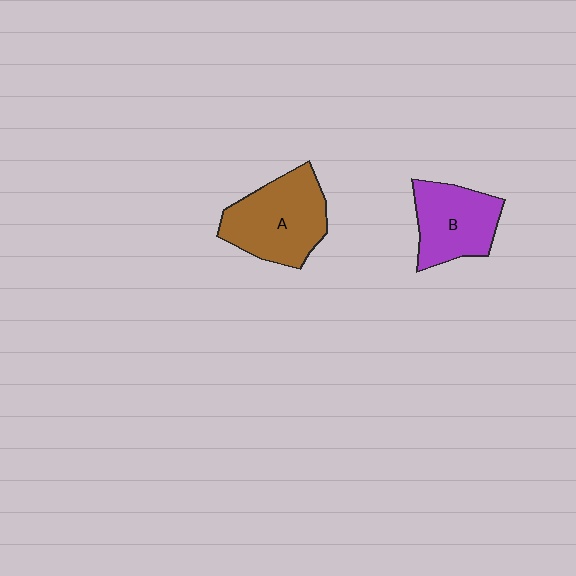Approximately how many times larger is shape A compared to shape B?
Approximately 1.3 times.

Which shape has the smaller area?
Shape B (purple).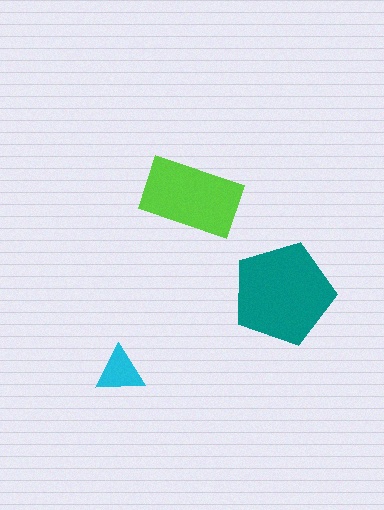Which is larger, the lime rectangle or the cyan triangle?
The lime rectangle.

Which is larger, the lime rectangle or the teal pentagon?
The teal pentagon.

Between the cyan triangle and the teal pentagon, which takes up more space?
The teal pentagon.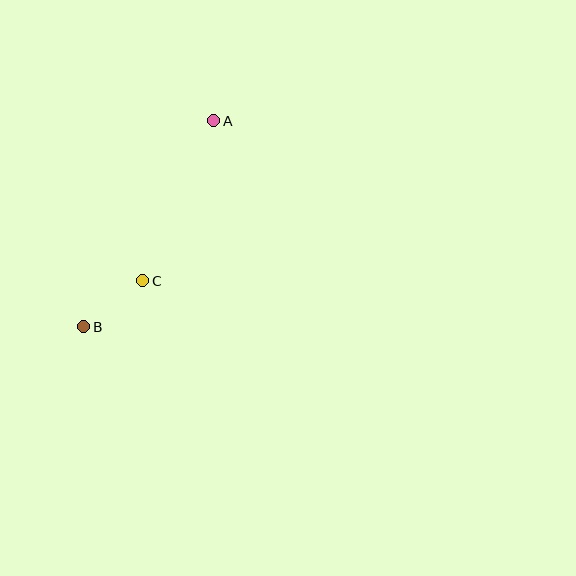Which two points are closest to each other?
Points B and C are closest to each other.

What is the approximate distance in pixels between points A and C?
The distance between A and C is approximately 175 pixels.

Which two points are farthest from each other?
Points A and B are farthest from each other.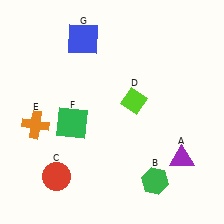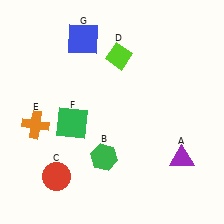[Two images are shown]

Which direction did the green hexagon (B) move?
The green hexagon (B) moved left.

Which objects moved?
The objects that moved are: the green hexagon (B), the lime diamond (D).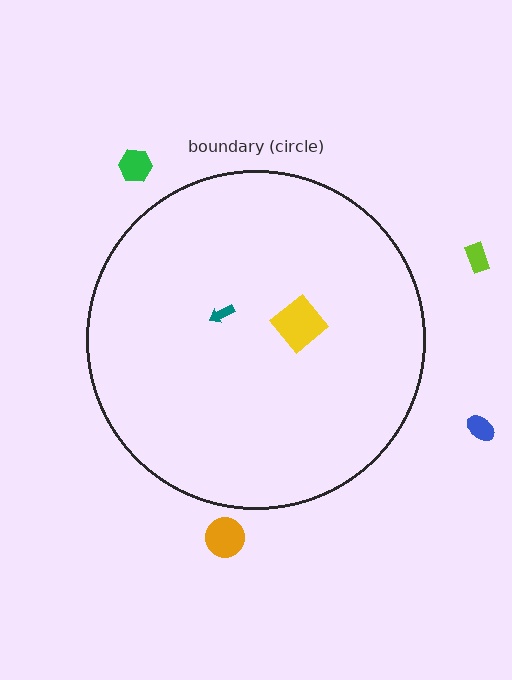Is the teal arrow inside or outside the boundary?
Inside.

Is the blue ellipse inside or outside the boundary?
Outside.